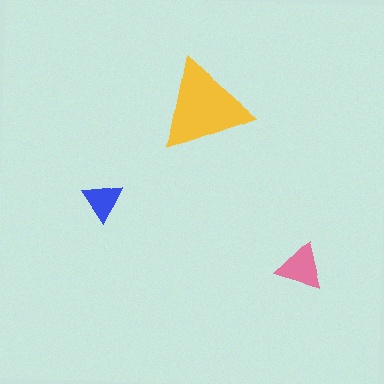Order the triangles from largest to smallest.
the yellow one, the pink one, the blue one.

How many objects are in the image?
There are 3 objects in the image.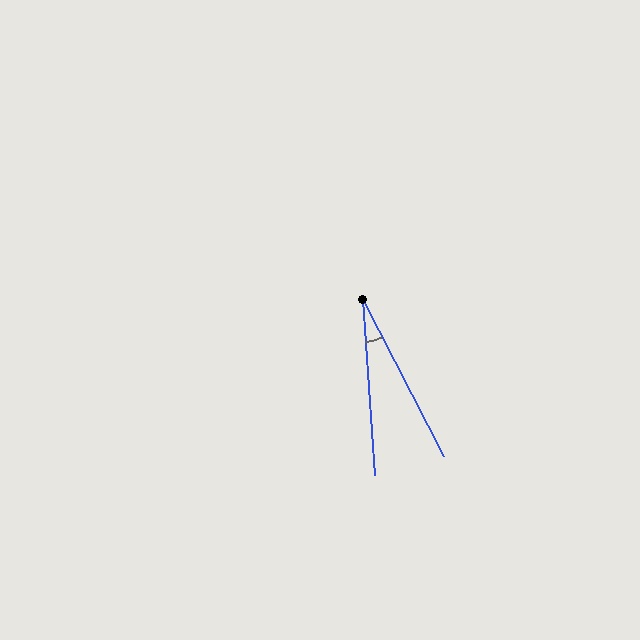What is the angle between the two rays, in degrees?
Approximately 23 degrees.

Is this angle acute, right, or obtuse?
It is acute.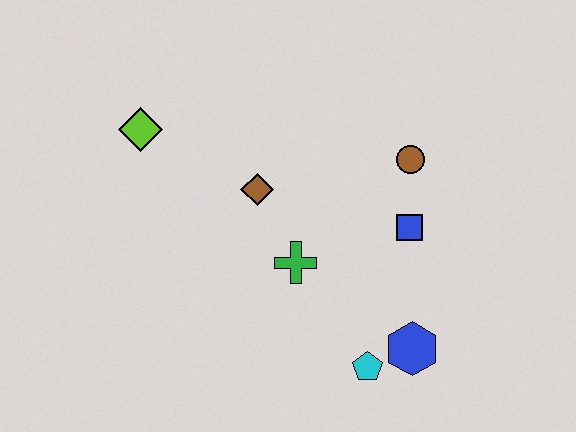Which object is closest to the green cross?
The brown diamond is closest to the green cross.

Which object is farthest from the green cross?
The lime diamond is farthest from the green cross.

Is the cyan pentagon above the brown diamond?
No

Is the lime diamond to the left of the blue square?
Yes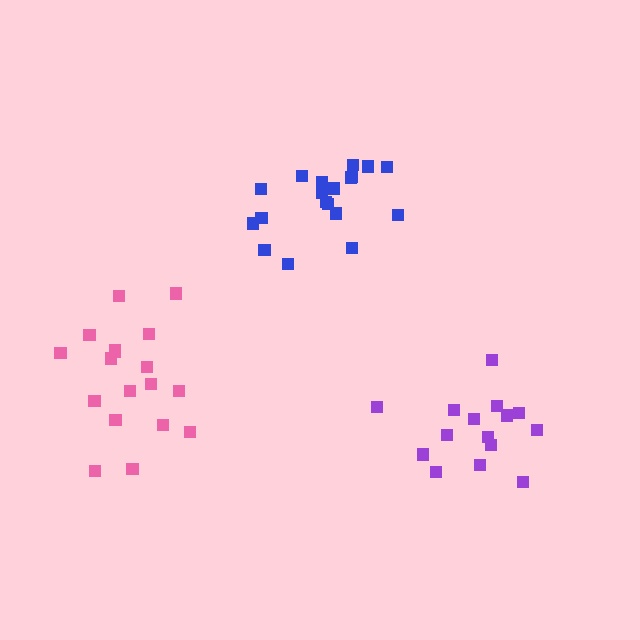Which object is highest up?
The blue cluster is topmost.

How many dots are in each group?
Group 1: 19 dots, Group 2: 18 dots, Group 3: 15 dots (52 total).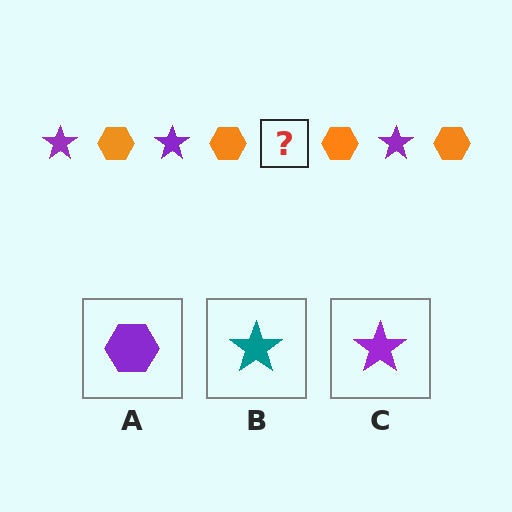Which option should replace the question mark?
Option C.